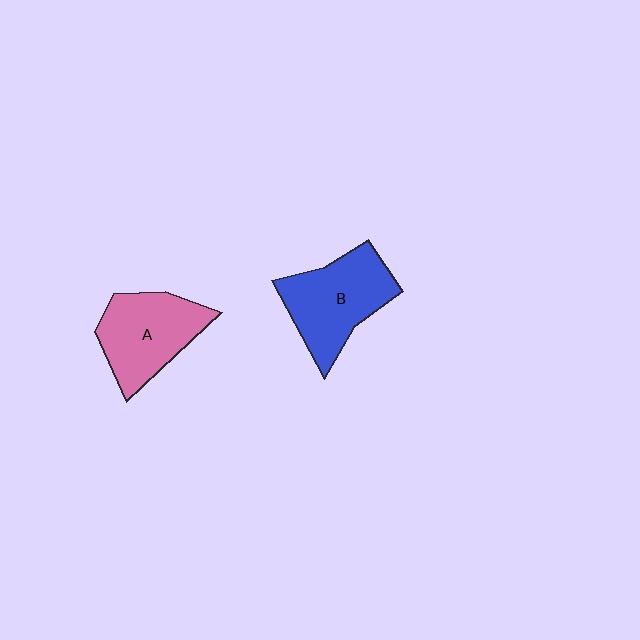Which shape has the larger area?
Shape B (blue).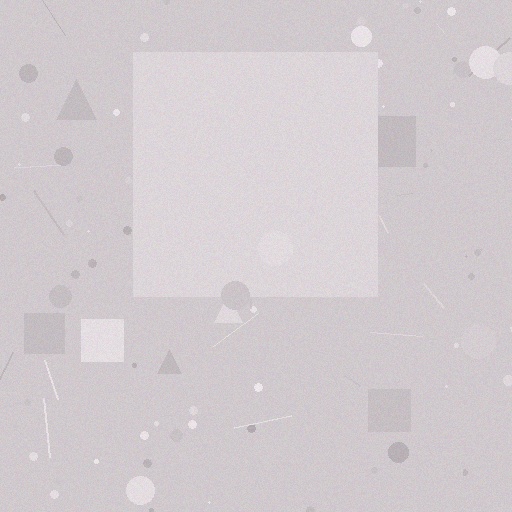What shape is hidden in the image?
A square is hidden in the image.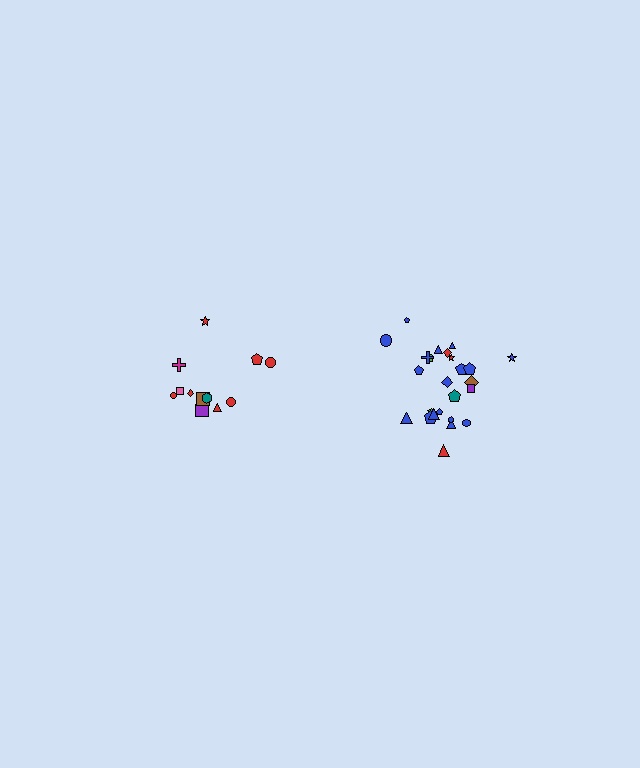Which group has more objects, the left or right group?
The right group.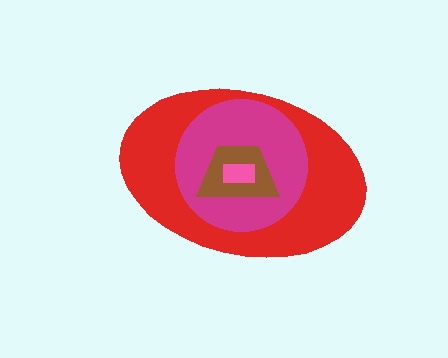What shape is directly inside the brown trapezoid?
The pink rectangle.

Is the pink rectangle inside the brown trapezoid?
Yes.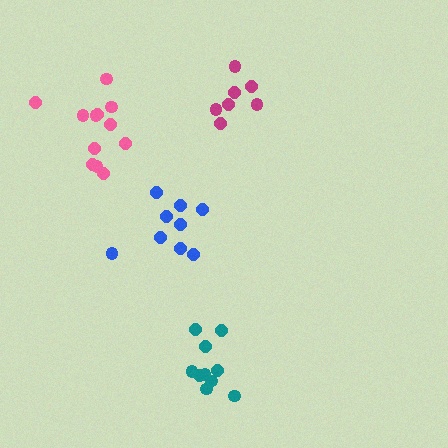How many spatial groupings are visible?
There are 4 spatial groupings.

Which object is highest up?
The magenta cluster is topmost.